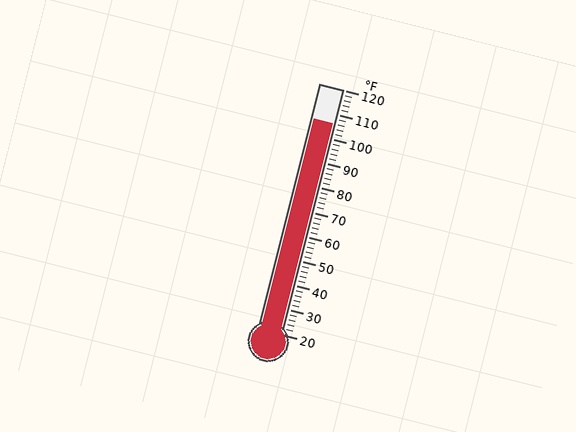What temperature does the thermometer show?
The thermometer shows approximately 106°F.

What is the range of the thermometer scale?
The thermometer scale ranges from 20°F to 120°F.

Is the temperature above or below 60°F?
The temperature is above 60°F.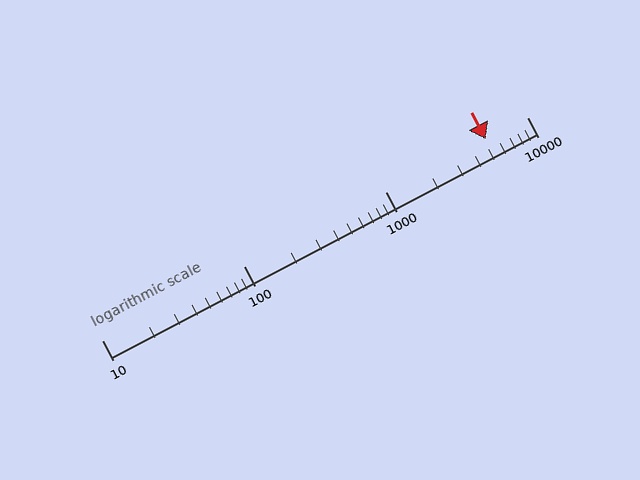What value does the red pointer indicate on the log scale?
The pointer indicates approximately 5100.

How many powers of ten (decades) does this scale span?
The scale spans 3 decades, from 10 to 10000.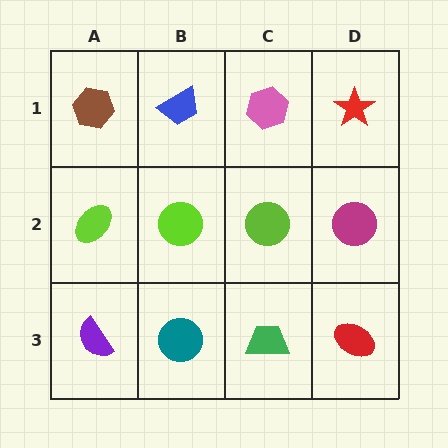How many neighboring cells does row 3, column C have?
3.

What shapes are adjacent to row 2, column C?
A pink hexagon (row 1, column C), a green trapezoid (row 3, column C), a lime circle (row 2, column B), a magenta circle (row 2, column D).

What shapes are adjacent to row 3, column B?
A lime circle (row 2, column B), a purple semicircle (row 3, column A), a green trapezoid (row 3, column C).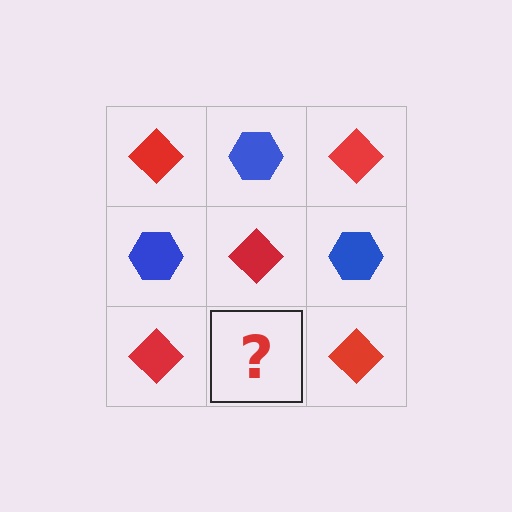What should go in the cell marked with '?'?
The missing cell should contain a blue hexagon.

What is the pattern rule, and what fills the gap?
The rule is that it alternates red diamond and blue hexagon in a checkerboard pattern. The gap should be filled with a blue hexagon.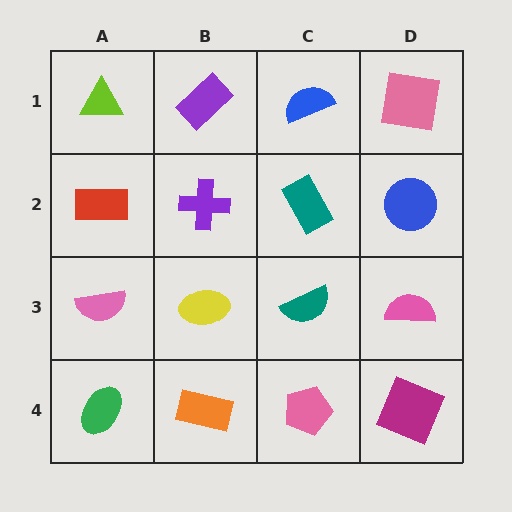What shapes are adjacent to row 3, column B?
A purple cross (row 2, column B), an orange rectangle (row 4, column B), a pink semicircle (row 3, column A), a teal semicircle (row 3, column C).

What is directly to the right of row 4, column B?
A pink pentagon.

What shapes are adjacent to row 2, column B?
A purple rectangle (row 1, column B), a yellow ellipse (row 3, column B), a red rectangle (row 2, column A), a teal rectangle (row 2, column C).